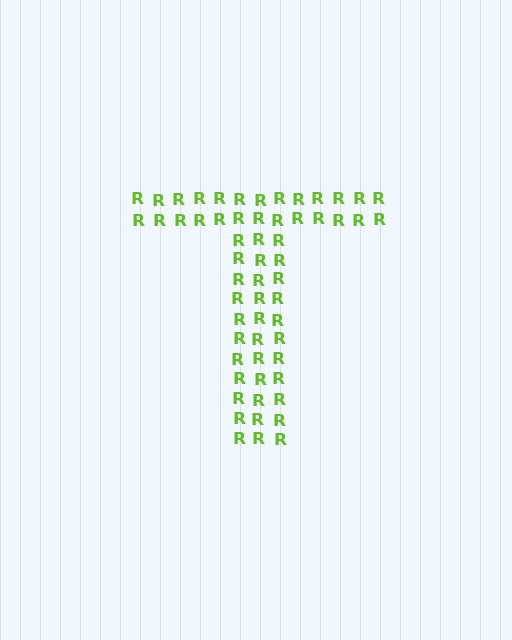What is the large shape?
The large shape is the letter T.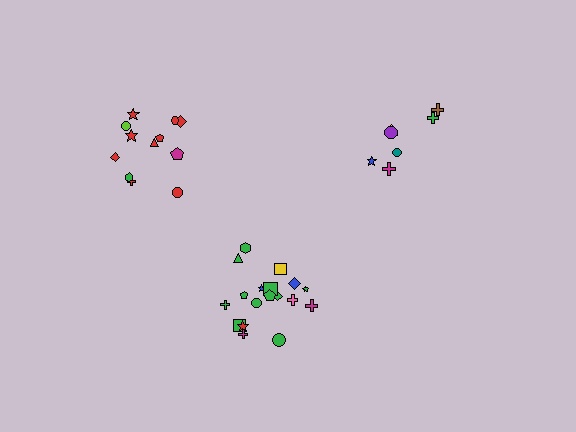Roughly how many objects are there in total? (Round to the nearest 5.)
Roughly 35 objects in total.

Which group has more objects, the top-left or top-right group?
The top-left group.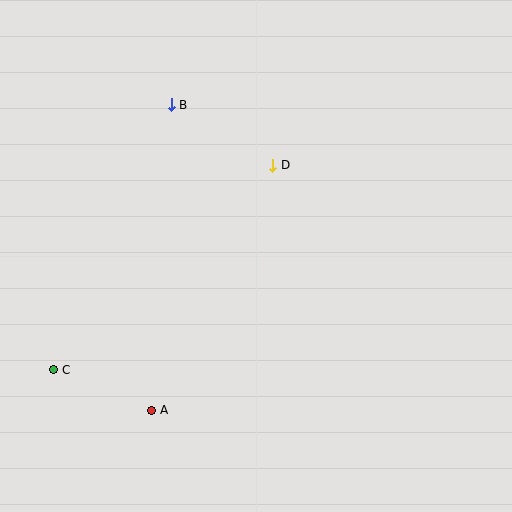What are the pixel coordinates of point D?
Point D is at (273, 165).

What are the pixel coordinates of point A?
Point A is at (152, 410).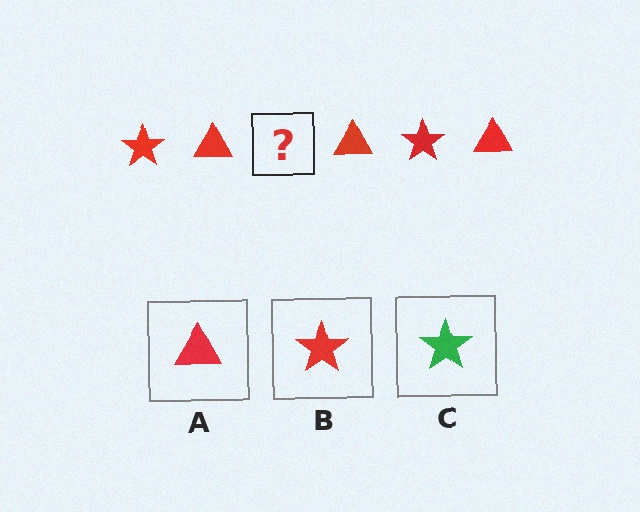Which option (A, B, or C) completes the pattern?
B.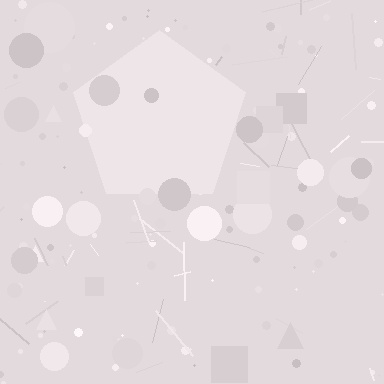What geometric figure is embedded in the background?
A pentagon is embedded in the background.